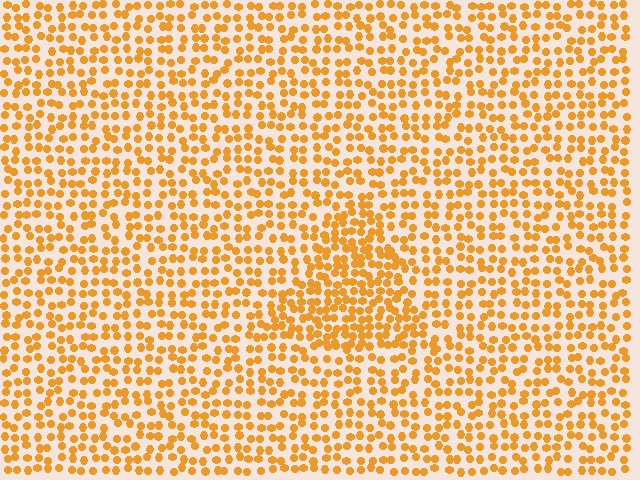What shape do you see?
I see a triangle.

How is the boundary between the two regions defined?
The boundary is defined by a change in element density (approximately 1.6x ratio). All elements are the same color, size, and shape.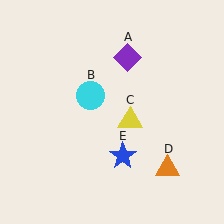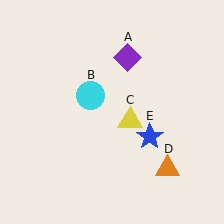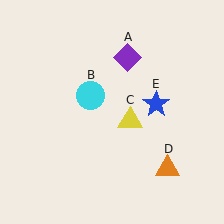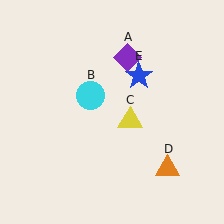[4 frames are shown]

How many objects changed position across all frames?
1 object changed position: blue star (object E).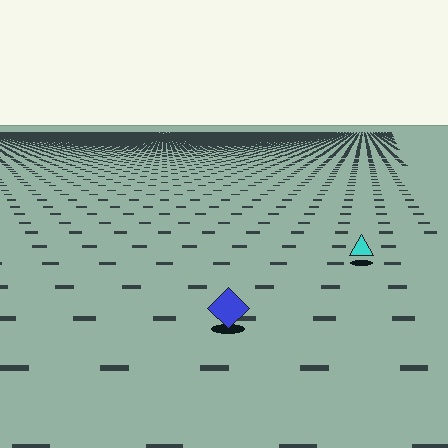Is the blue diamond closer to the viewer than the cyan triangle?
Yes. The blue diamond is closer — you can tell from the texture gradient: the ground texture is coarser near it.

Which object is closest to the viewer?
The blue diamond is closest. The texture marks near it are larger and more spread out.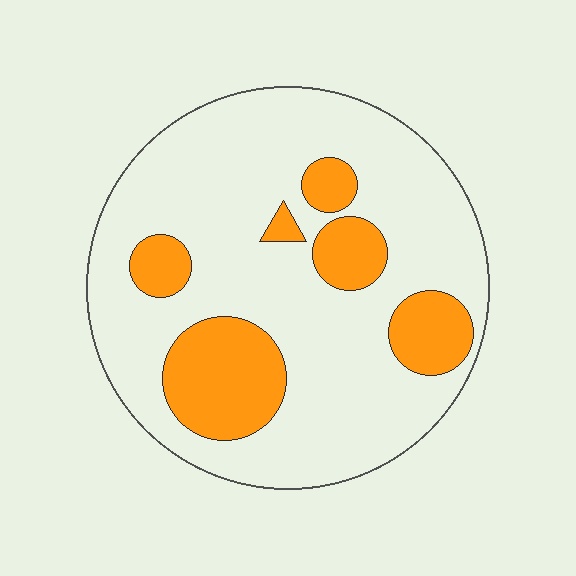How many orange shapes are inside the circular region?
6.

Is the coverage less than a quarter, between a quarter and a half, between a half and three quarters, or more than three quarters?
Less than a quarter.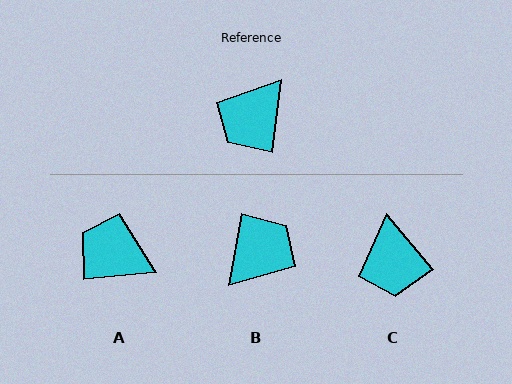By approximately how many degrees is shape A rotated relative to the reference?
Approximately 77 degrees clockwise.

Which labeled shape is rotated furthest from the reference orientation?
B, about 177 degrees away.